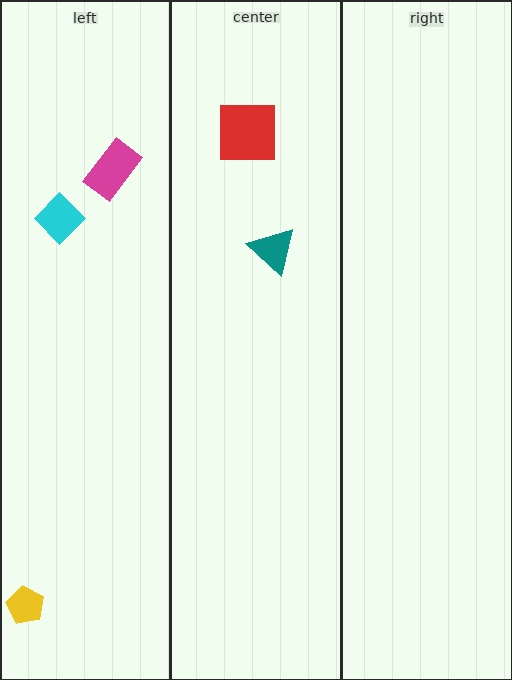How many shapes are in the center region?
2.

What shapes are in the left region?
The yellow pentagon, the magenta rectangle, the cyan diamond.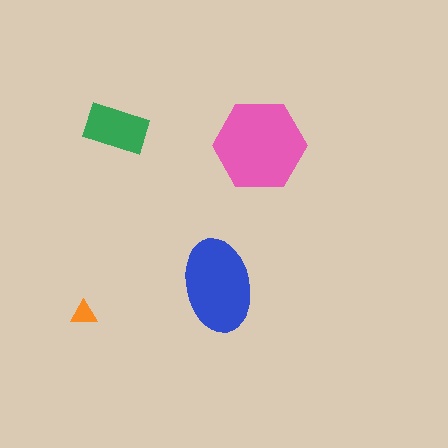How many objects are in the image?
There are 4 objects in the image.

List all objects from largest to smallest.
The pink hexagon, the blue ellipse, the green rectangle, the orange triangle.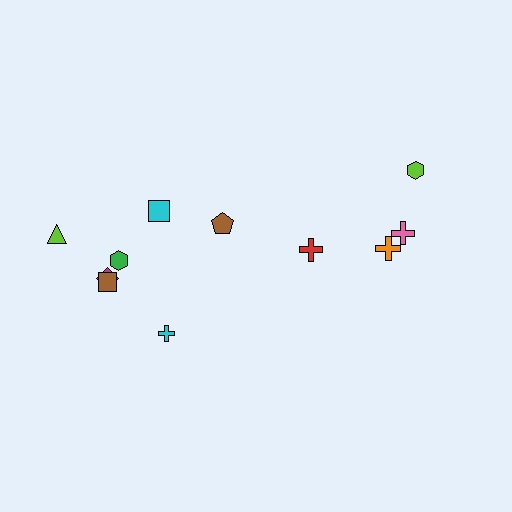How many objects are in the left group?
There are 7 objects.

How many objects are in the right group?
There are 4 objects.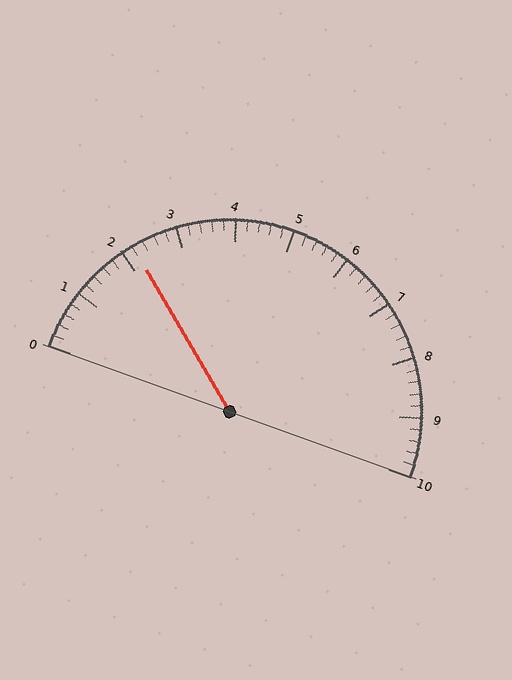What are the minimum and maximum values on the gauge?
The gauge ranges from 0 to 10.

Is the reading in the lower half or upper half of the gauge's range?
The reading is in the lower half of the range (0 to 10).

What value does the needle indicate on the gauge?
The needle indicates approximately 2.2.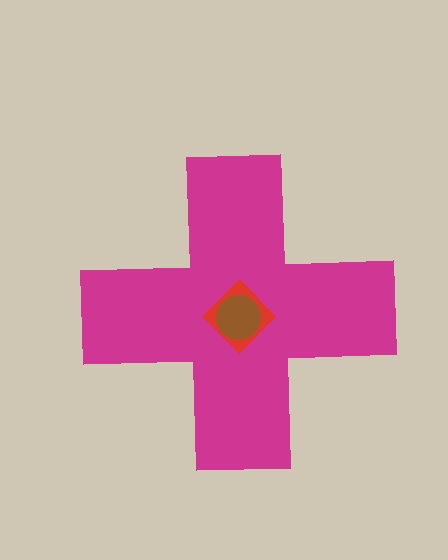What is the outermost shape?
The magenta cross.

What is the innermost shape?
The brown circle.